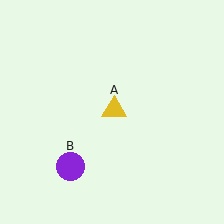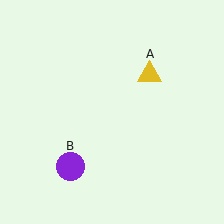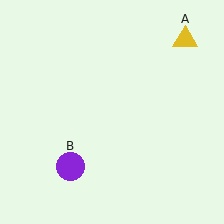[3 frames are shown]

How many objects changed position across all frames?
1 object changed position: yellow triangle (object A).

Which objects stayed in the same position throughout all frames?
Purple circle (object B) remained stationary.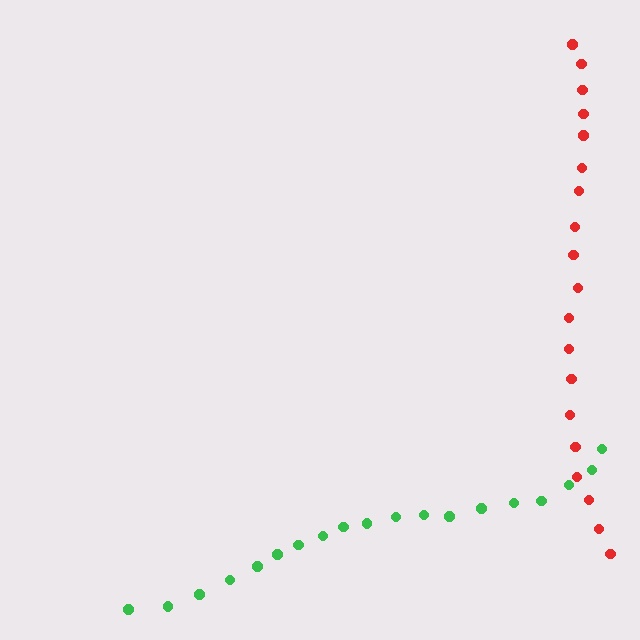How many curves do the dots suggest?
There are 2 distinct paths.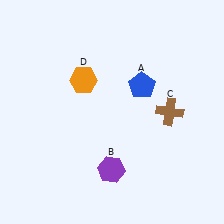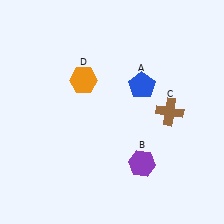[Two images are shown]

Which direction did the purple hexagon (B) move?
The purple hexagon (B) moved right.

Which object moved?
The purple hexagon (B) moved right.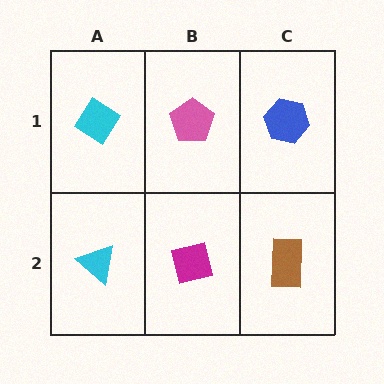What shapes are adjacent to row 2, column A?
A cyan diamond (row 1, column A), a magenta square (row 2, column B).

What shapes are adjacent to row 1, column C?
A brown rectangle (row 2, column C), a pink pentagon (row 1, column B).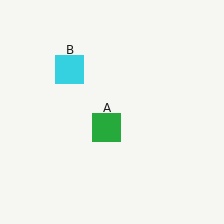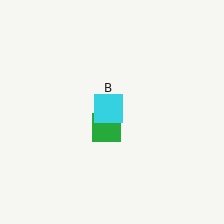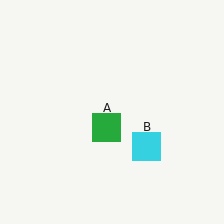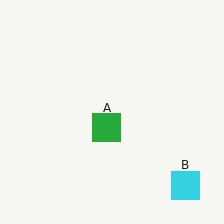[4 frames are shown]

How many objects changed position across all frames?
1 object changed position: cyan square (object B).